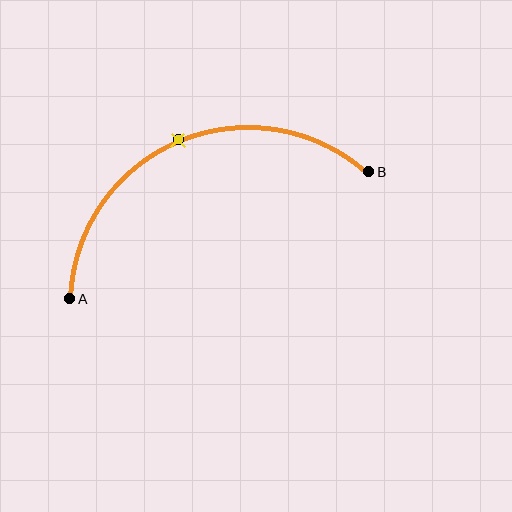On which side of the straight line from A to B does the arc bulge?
The arc bulges above the straight line connecting A and B.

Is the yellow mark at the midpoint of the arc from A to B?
Yes. The yellow mark lies on the arc at equal arc-length from both A and B — it is the arc midpoint.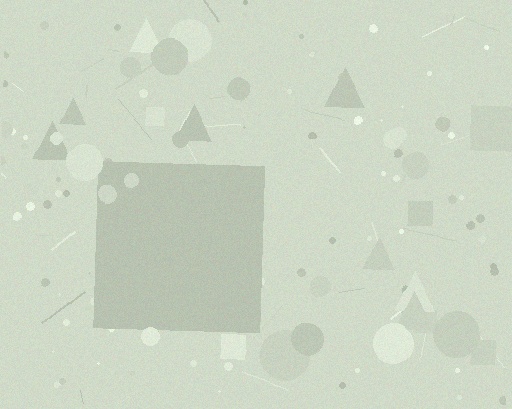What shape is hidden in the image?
A square is hidden in the image.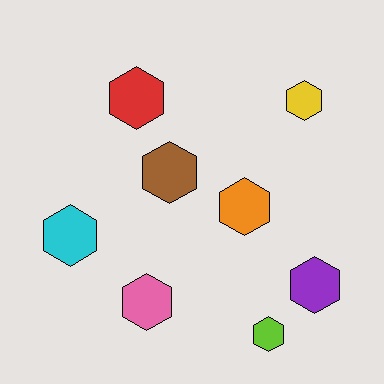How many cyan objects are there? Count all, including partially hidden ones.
There is 1 cyan object.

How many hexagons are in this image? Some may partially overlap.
There are 8 hexagons.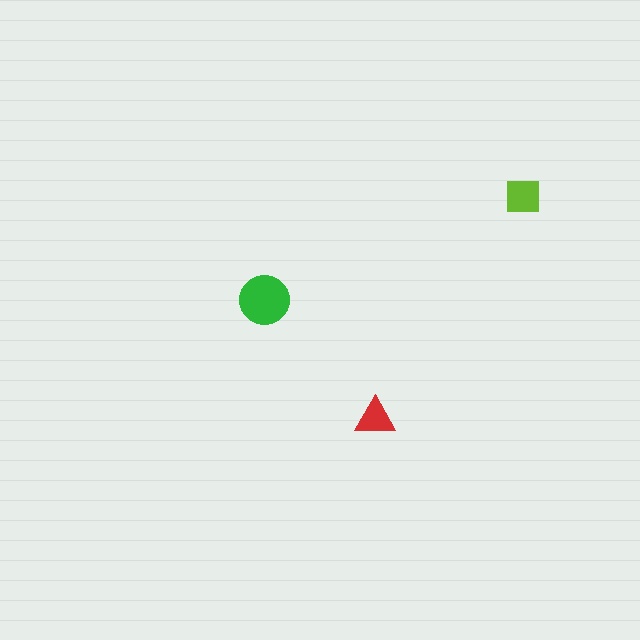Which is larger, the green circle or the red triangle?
The green circle.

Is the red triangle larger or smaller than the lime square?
Smaller.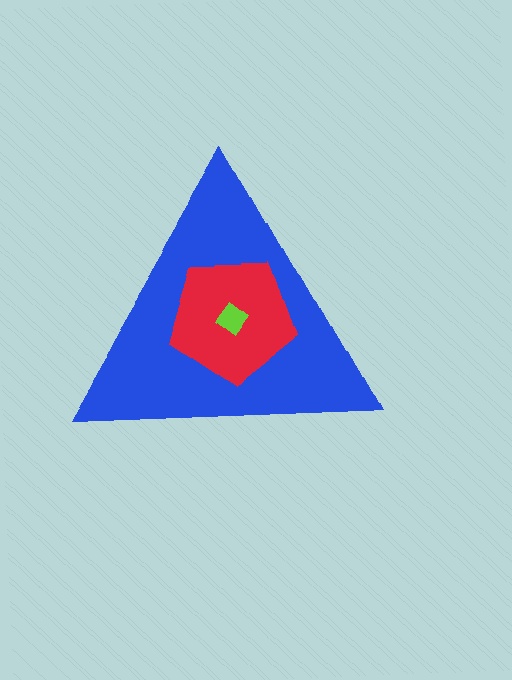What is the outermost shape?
The blue triangle.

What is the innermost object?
The lime diamond.